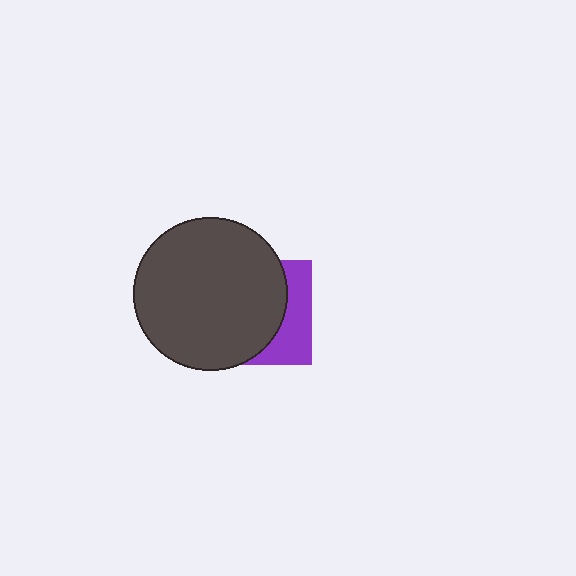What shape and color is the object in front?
The object in front is a dark gray circle.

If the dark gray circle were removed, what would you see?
You would see the complete purple square.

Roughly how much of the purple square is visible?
A small part of it is visible (roughly 32%).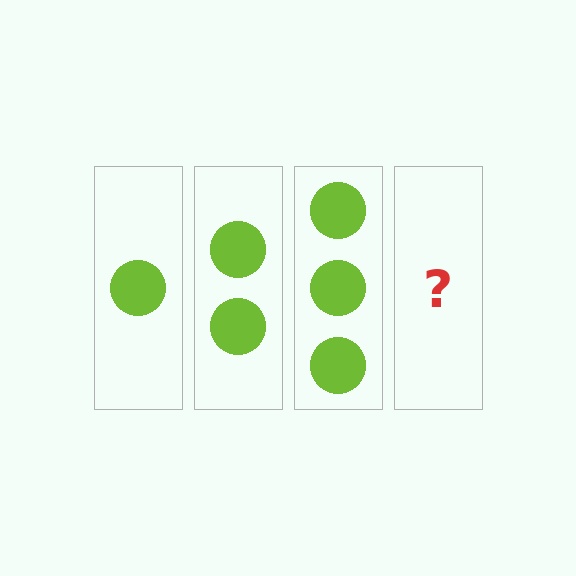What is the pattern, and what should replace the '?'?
The pattern is that each step adds one more circle. The '?' should be 4 circles.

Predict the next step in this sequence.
The next step is 4 circles.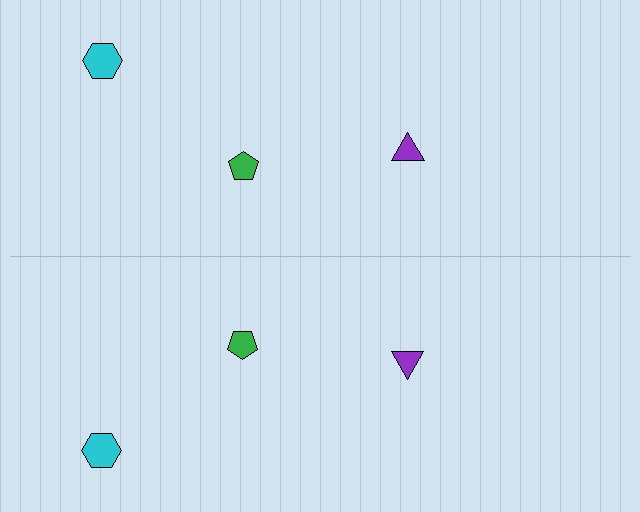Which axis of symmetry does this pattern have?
The pattern has a horizontal axis of symmetry running through the center of the image.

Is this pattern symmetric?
Yes, this pattern has bilateral (reflection) symmetry.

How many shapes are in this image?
There are 6 shapes in this image.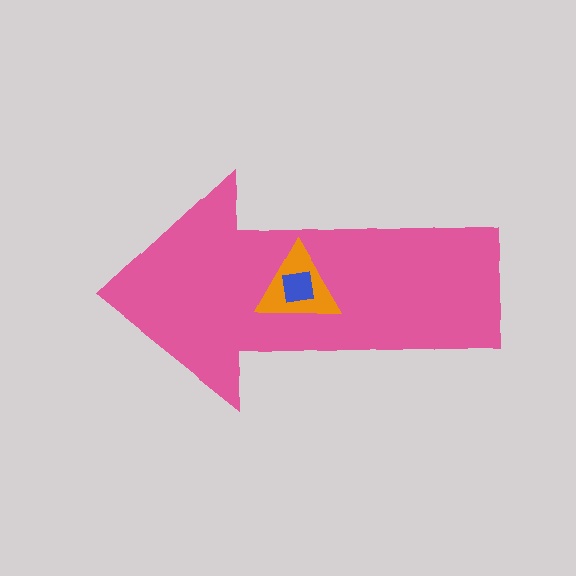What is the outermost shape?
The pink arrow.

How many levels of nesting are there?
3.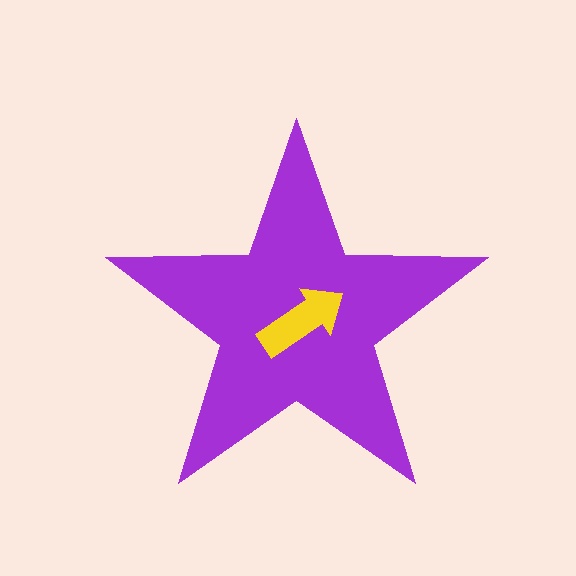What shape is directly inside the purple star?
The yellow arrow.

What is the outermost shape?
The purple star.